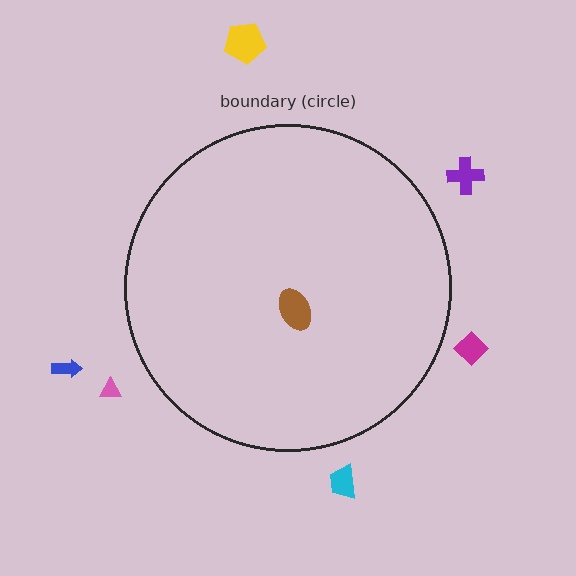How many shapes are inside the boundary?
1 inside, 6 outside.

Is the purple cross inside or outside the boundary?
Outside.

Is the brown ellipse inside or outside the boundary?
Inside.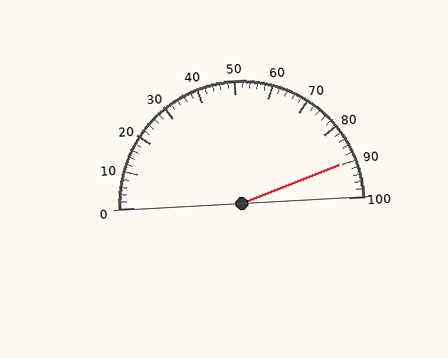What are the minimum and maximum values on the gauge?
The gauge ranges from 0 to 100.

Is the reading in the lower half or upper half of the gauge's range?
The reading is in the upper half of the range (0 to 100).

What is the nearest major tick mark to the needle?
The nearest major tick mark is 90.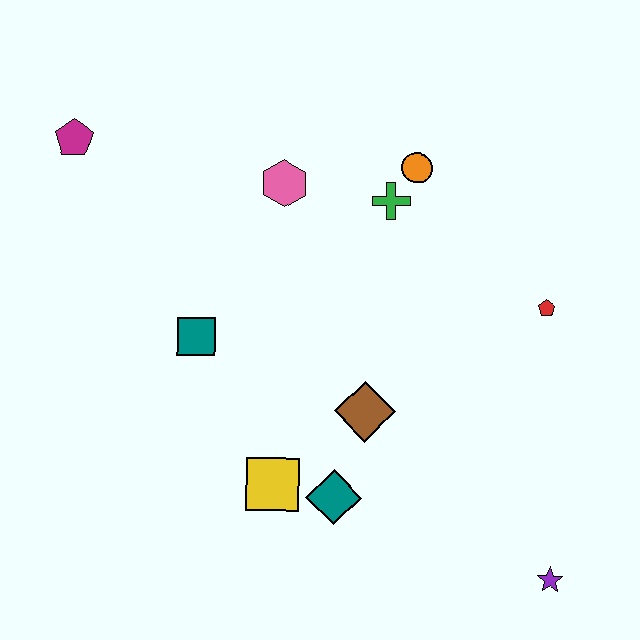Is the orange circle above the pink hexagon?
Yes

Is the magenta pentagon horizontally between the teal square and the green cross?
No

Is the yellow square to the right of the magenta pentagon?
Yes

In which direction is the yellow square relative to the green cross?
The yellow square is below the green cross.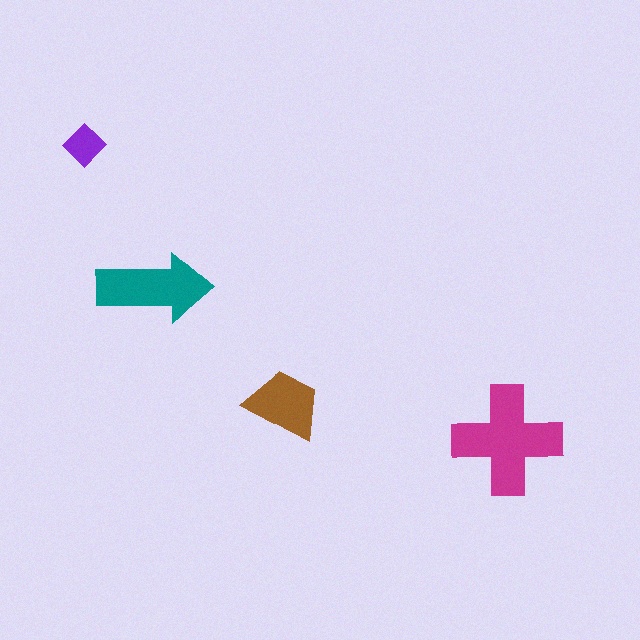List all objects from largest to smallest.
The magenta cross, the teal arrow, the brown trapezoid, the purple diamond.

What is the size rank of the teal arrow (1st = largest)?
2nd.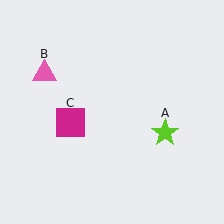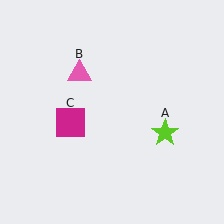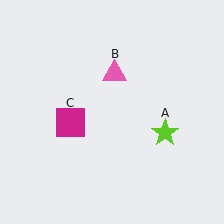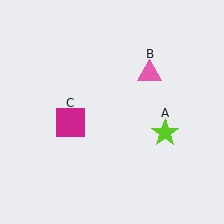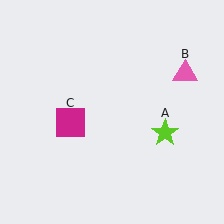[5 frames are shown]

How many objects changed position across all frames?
1 object changed position: pink triangle (object B).